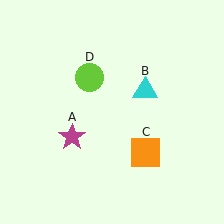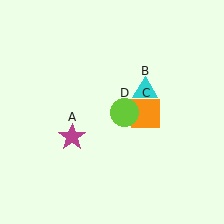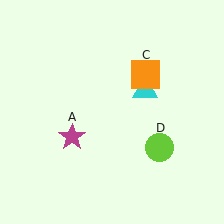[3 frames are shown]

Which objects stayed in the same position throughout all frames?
Magenta star (object A) and cyan triangle (object B) remained stationary.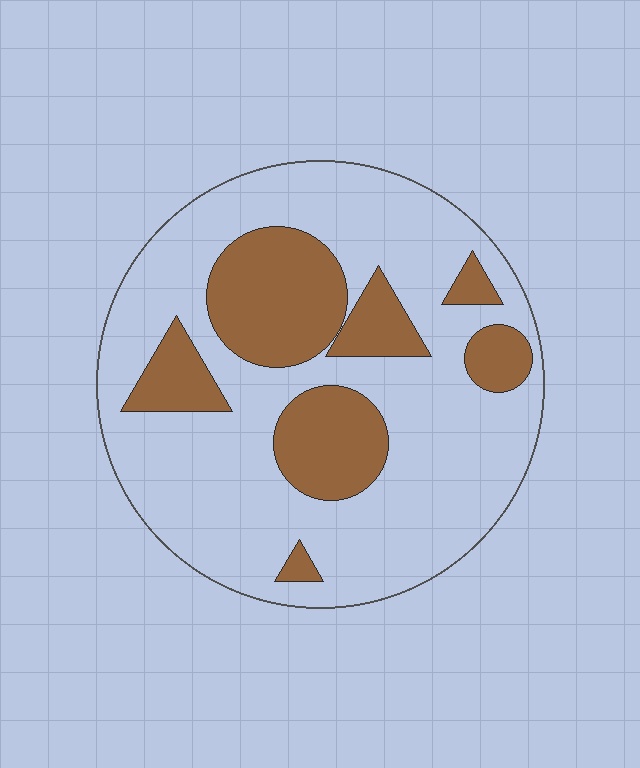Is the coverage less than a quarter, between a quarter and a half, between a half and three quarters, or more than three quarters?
Between a quarter and a half.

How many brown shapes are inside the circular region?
7.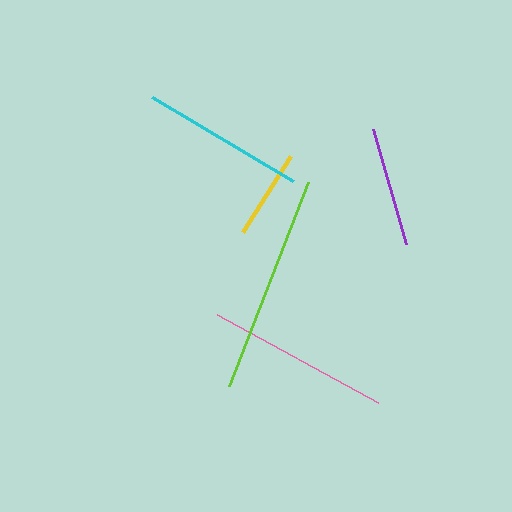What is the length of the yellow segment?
The yellow segment is approximately 90 pixels long.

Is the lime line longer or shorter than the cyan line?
The lime line is longer than the cyan line.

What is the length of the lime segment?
The lime segment is approximately 219 pixels long.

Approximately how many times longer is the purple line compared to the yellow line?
The purple line is approximately 1.3 times the length of the yellow line.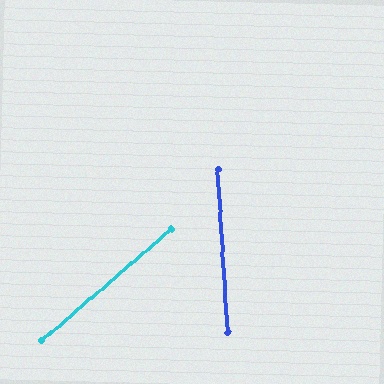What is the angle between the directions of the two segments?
Approximately 53 degrees.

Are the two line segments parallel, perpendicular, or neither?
Neither parallel nor perpendicular — they differ by about 53°.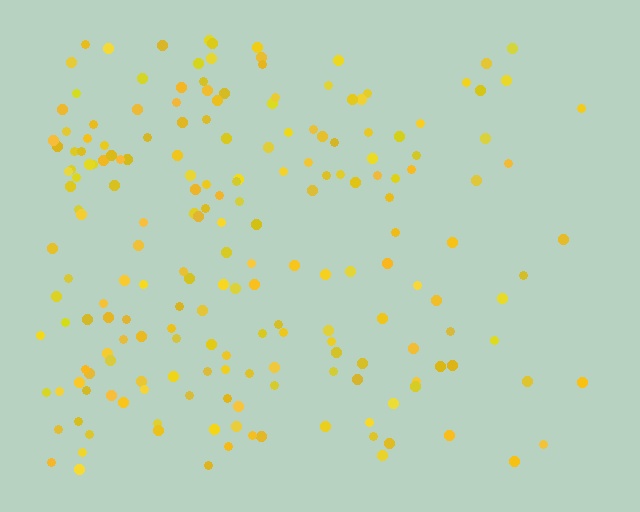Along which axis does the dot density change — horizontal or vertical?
Horizontal.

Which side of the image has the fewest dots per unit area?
The right.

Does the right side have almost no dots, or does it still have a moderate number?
Still a moderate number, just noticeably fewer than the left.